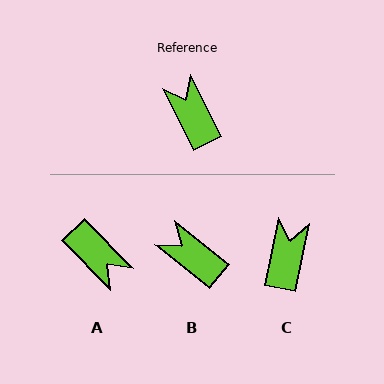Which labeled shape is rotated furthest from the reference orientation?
A, about 162 degrees away.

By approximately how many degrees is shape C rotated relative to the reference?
Approximately 38 degrees clockwise.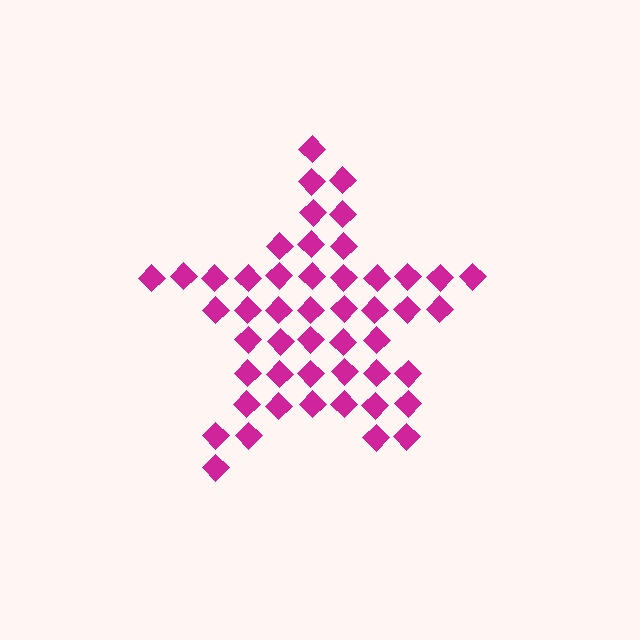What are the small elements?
The small elements are diamonds.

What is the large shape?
The large shape is a star.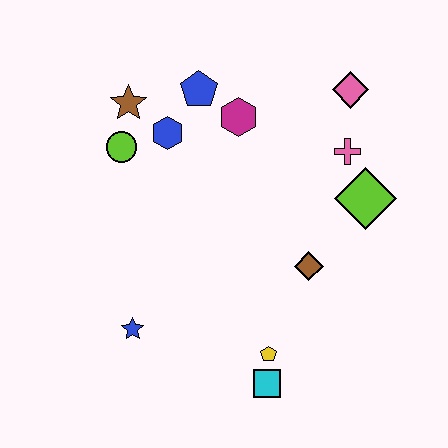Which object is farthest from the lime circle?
The cyan square is farthest from the lime circle.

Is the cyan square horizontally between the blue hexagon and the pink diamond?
Yes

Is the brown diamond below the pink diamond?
Yes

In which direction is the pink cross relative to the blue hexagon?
The pink cross is to the right of the blue hexagon.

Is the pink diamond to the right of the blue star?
Yes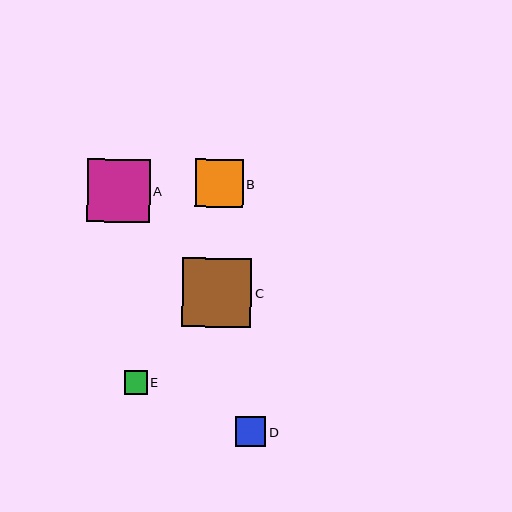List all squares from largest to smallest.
From largest to smallest: C, A, B, D, E.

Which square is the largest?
Square C is the largest with a size of approximately 69 pixels.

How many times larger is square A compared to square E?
Square A is approximately 2.7 times the size of square E.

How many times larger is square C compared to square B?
Square C is approximately 1.4 times the size of square B.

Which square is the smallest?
Square E is the smallest with a size of approximately 23 pixels.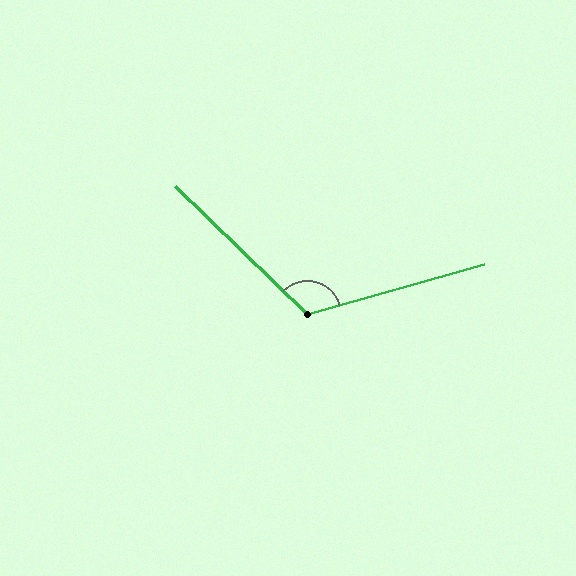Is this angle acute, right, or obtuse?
It is obtuse.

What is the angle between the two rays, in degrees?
Approximately 120 degrees.